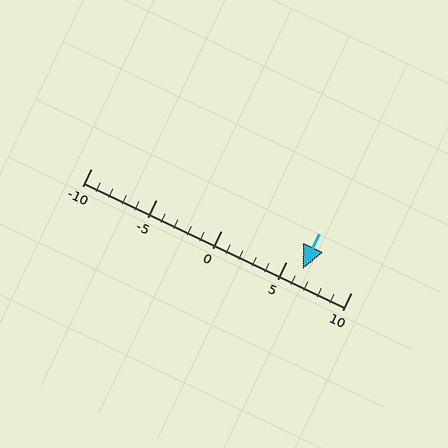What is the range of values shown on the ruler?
The ruler shows values from -10 to 10.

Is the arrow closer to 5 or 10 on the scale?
The arrow is closer to 5.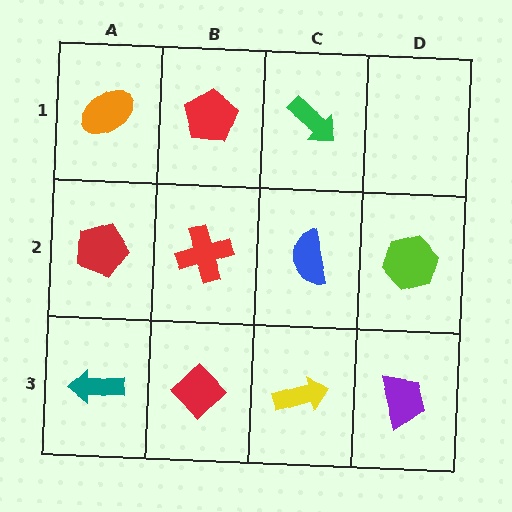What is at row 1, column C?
A green arrow.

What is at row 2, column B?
A red cross.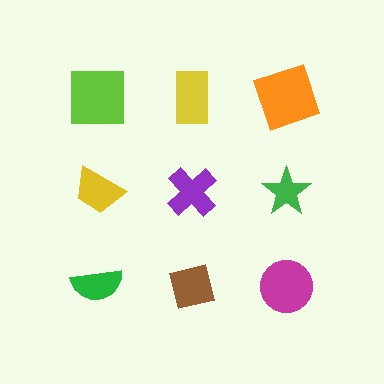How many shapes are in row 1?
3 shapes.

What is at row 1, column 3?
An orange square.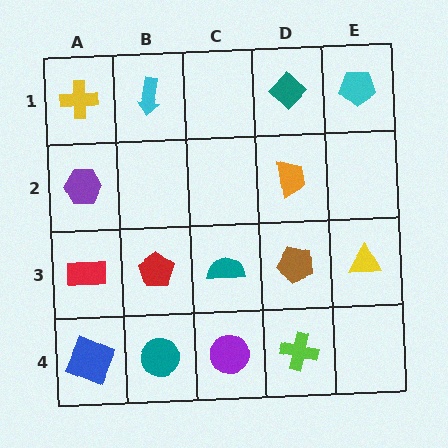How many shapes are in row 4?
4 shapes.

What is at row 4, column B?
A teal circle.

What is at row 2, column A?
A purple hexagon.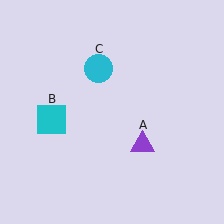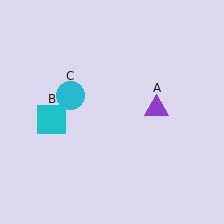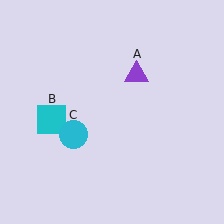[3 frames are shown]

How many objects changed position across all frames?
2 objects changed position: purple triangle (object A), cyan circle (object C).